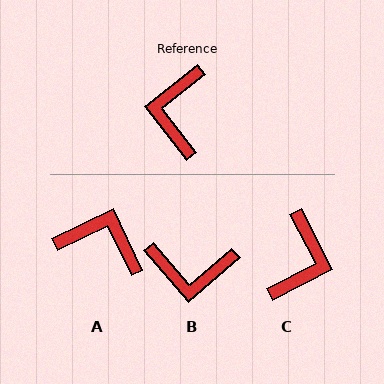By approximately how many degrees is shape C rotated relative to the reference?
Approximately 169 degrees counter-clockwise.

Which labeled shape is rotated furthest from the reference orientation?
C, about 169 degrees away.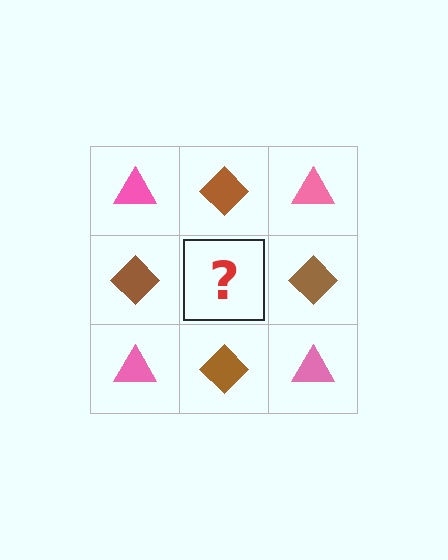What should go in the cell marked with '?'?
The missing cell should contain a pink triangle.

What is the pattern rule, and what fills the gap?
The rule is that it alternates pink triangle and brown diamond in a checkerboard pattern. The gap should be filled with a pink triangle.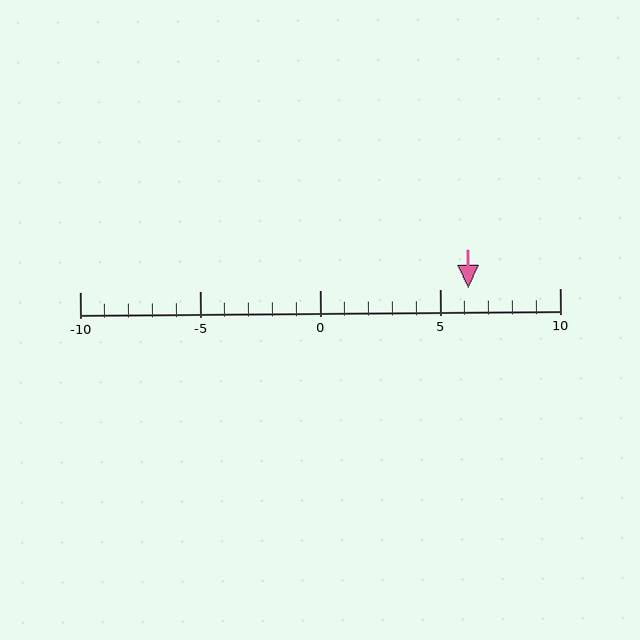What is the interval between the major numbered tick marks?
The major tick marks are spaced 5 units apart.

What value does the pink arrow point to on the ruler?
The pink arrow points to approximately 6.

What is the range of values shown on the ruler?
The ruler shows values from -10 to 10.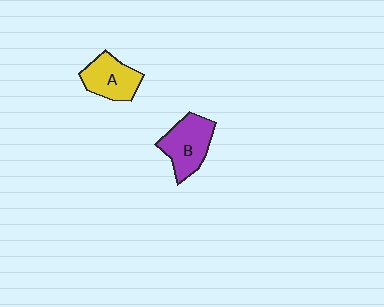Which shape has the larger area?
Shape B (purple).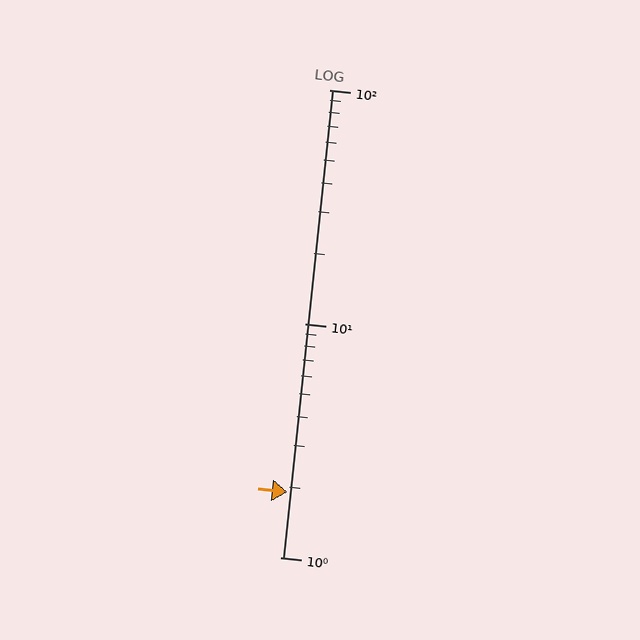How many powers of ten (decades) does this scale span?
The scale spans 2 decades, from 1 to 100.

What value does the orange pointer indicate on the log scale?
The pointer indicates approximately 1.9.